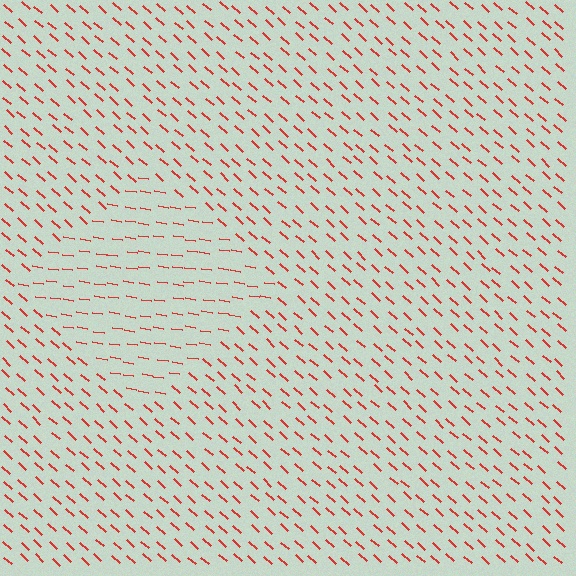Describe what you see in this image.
The image is filled with small red line segments. A diamond region in the image has lines oriented differently from the surrounding lines, creating a visible texture boundary.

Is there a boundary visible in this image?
Yes, there is a texture boundary formed by a change in line orientation.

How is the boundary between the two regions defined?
The boundary is defined purely by a change in line orientation (approximately 33 degrees difference). All lines are the same color and thickness.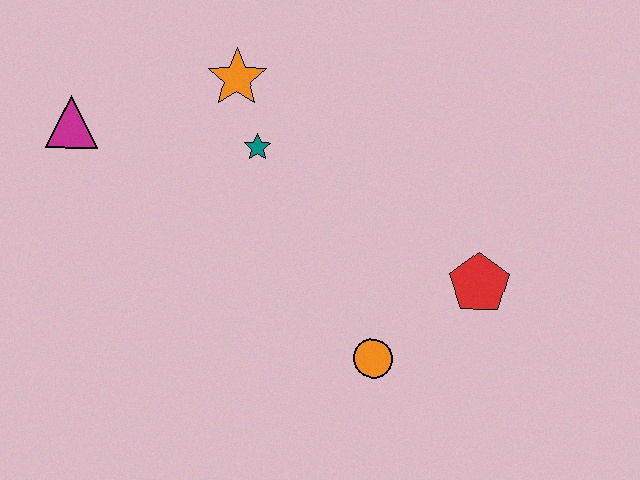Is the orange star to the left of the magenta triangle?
No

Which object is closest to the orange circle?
The red pentagon is closest to the orange circle.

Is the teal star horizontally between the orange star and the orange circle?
Yes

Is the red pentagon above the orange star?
No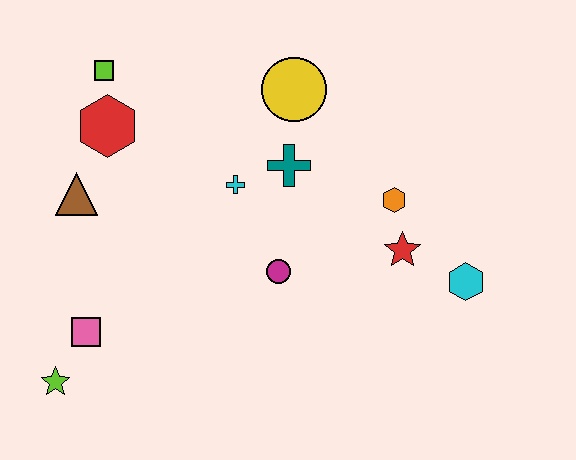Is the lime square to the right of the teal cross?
No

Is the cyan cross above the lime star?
Yes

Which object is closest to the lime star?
The pink square is closest to the lime star.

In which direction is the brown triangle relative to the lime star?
The brown triangle is above the lime star.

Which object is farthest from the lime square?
The cyan hexagon is farthest from the lime square.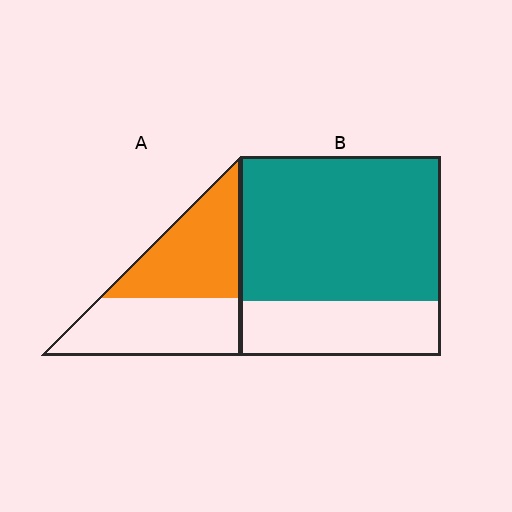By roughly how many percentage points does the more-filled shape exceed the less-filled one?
By roughly 20 percentage points (B over A).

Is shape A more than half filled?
Roughly half.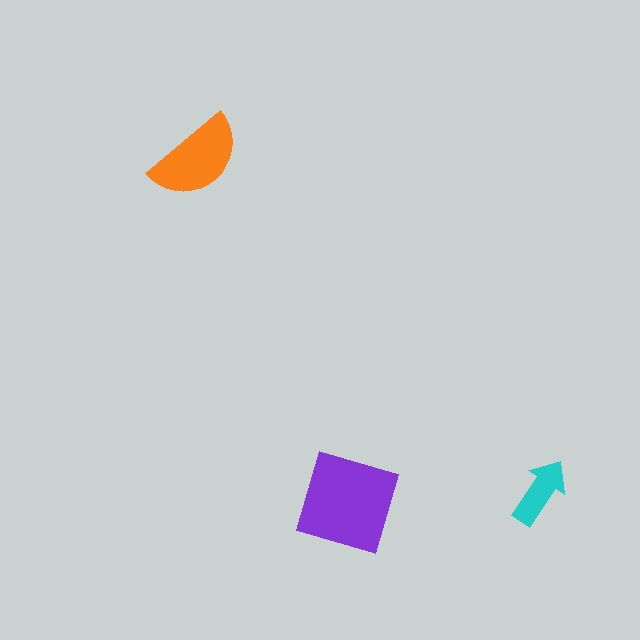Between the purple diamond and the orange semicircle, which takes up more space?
The purple diamond.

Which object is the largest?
The purple diamond.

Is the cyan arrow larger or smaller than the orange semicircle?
Smaller.